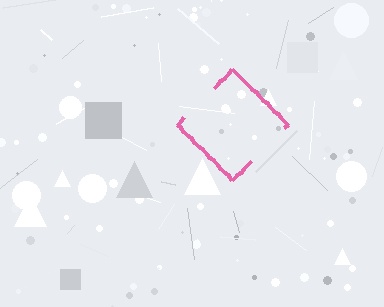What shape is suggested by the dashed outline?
The dashed outline suggests a diamond.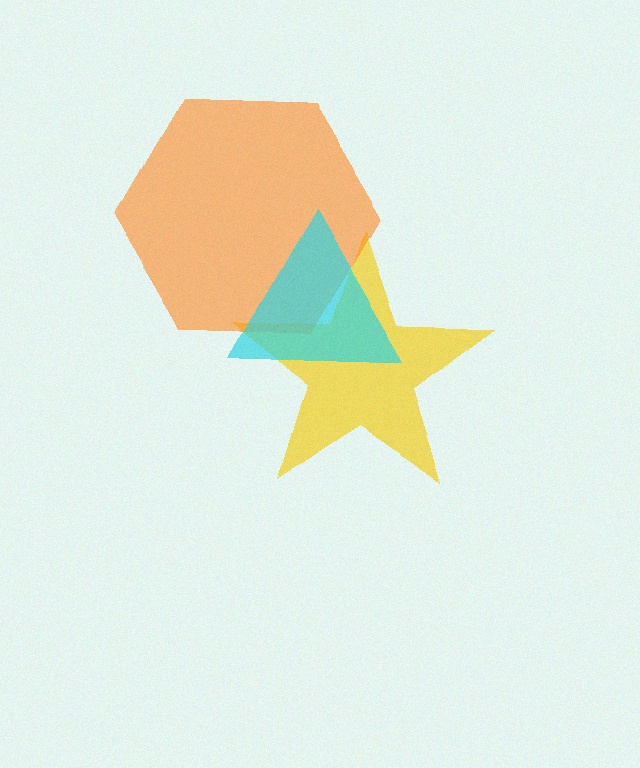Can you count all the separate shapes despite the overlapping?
Yes, there are 3 separate shapes.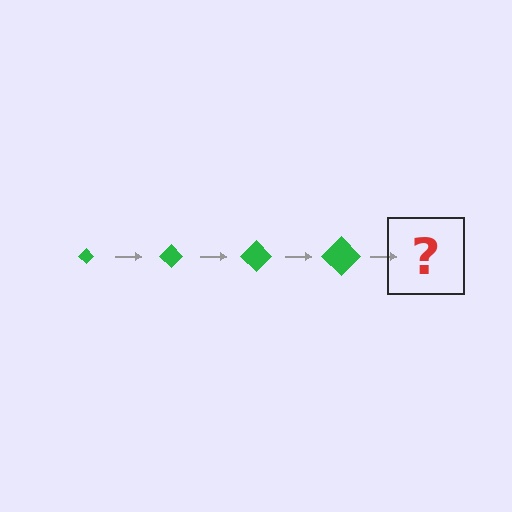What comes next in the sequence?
The next element should be a green diamond, larger than the previous one.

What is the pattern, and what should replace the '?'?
The pattern is that the diamond gets progressively larger each step. The '?' should be a green diamond, larger than the previous one.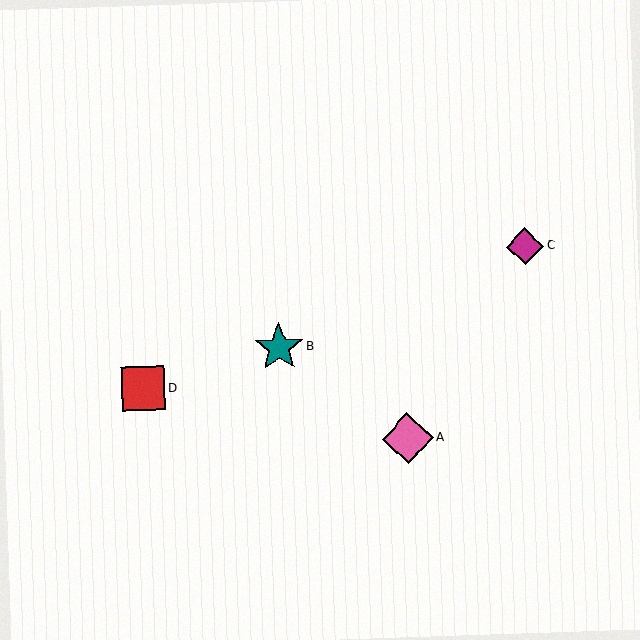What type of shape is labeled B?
Shape B is a teal star.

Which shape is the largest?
The pink diamond (labeled A) is the largest.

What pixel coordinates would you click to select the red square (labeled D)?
Click at (143, 389) to select the red square D.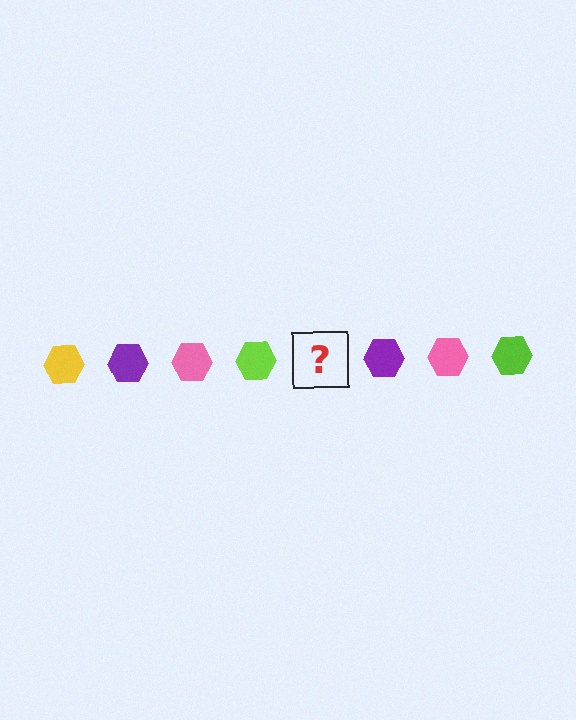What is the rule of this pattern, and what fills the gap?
The rule is that the pattern cycles through yellow, purple, pink, lime hexagons. The gap should be filled with a yellow hexagon.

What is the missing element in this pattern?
The missing element is a yellow hexagon.